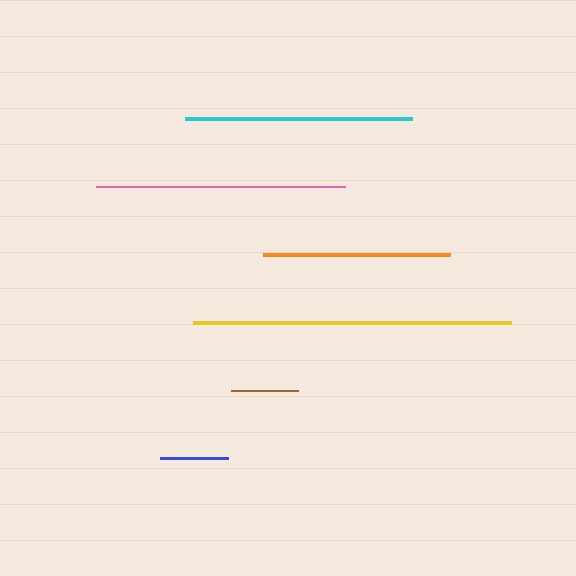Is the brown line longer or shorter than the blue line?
The blue line is longer than the brown line.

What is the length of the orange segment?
The orange segment is approximately 187 pixels long.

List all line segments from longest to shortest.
From longest to shortest: yellow, pink, cyan, orange, blue, brown.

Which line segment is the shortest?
The brown line is the shortest at approximately 67 pixels.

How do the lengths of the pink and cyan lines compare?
The pink and cyan lines are approximately the same length.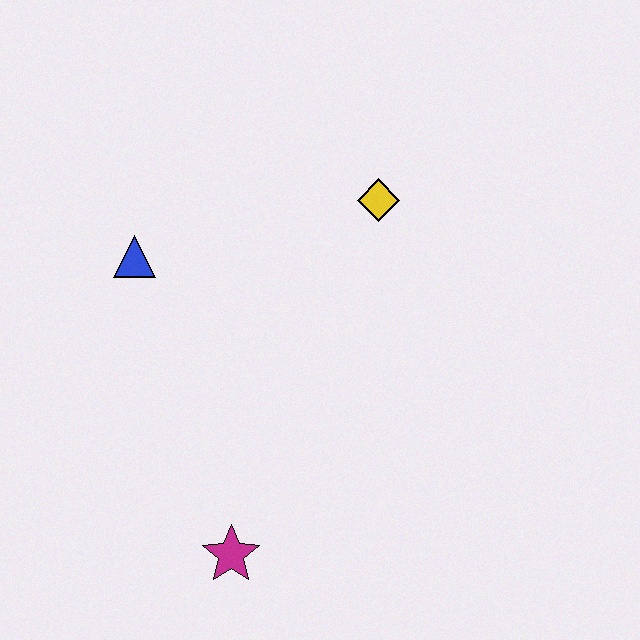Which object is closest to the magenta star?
The blue triangle is closest to the magenta star.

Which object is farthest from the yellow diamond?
The magenta star is farthest from the yellow diamond.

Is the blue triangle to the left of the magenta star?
Yes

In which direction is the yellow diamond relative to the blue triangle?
The yellow diamond is to the right of the blue triangle.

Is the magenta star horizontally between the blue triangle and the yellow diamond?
Yes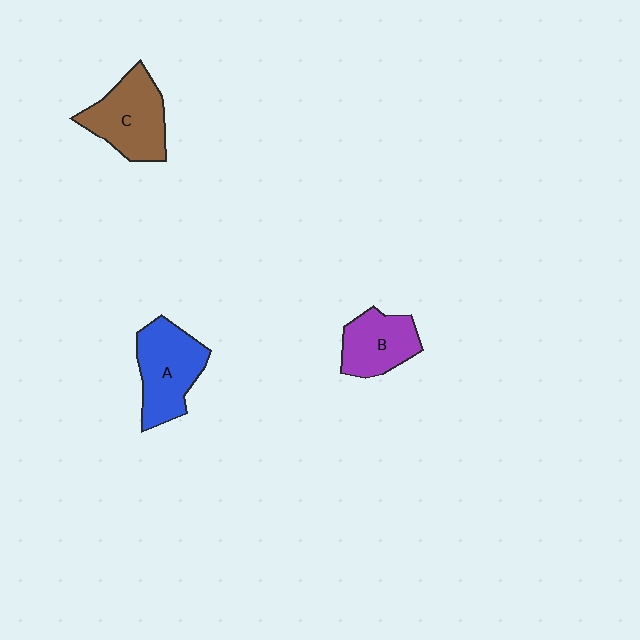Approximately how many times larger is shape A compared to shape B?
Approximately 1.3 times.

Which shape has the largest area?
Shape C (brown).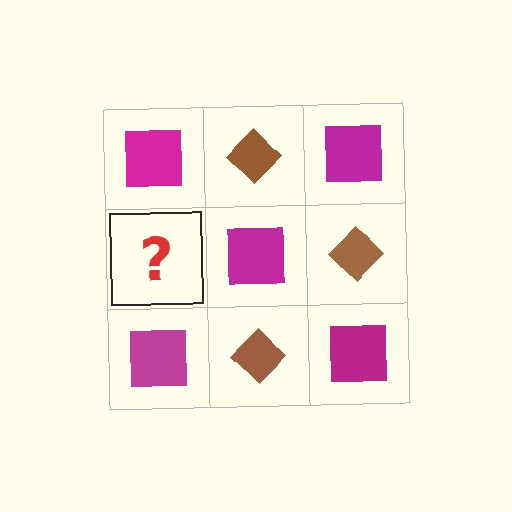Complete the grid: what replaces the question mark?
The question mark should be replaced with a brown diamond.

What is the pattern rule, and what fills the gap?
The rule is that it alternates magenta square and brown diamond in a checkerboard pattern. The gap should be filled with a brown diamond.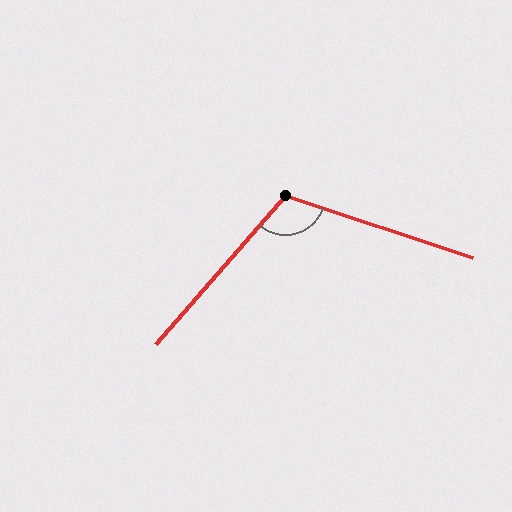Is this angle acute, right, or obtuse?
It is obtuse.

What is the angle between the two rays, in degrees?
Approximately 113 degrees.